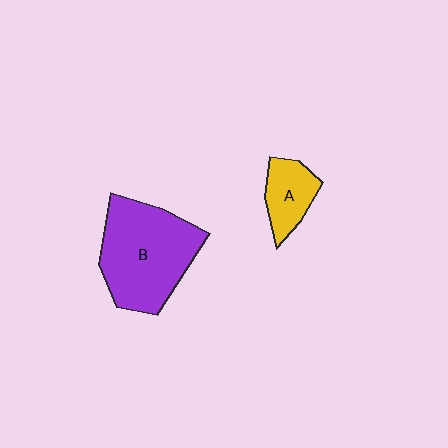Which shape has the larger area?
Shape B (purple).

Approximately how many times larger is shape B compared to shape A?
Approximately 2.7 times.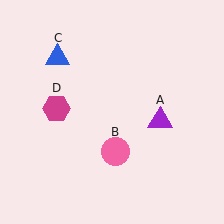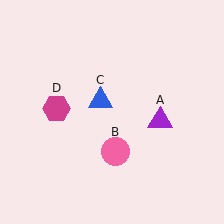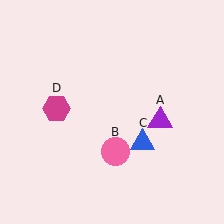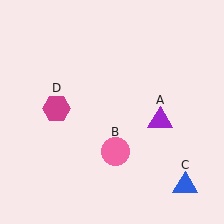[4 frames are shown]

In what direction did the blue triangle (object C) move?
The blue triangle (object C) moved down and to the right.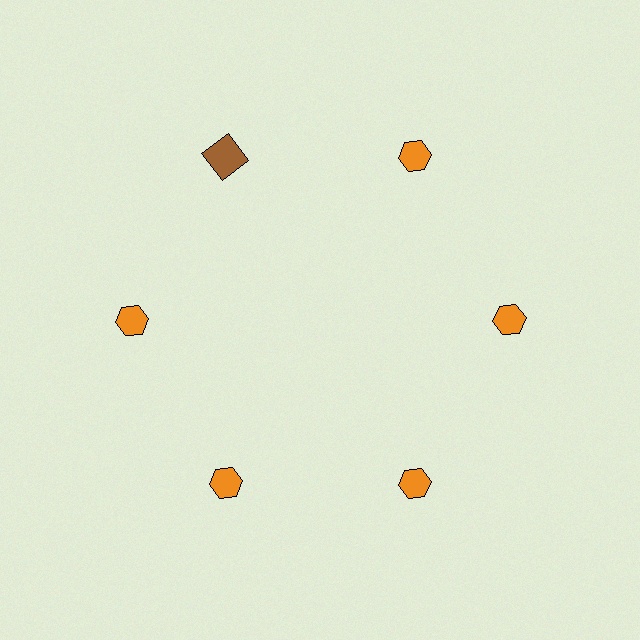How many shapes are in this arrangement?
There are 6 shapes arranged in a ring pattern.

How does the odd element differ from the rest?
It differs in both color (brown instead of orange) and shape (square instead of hexagon).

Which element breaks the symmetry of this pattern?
The brown square at roughly the 11 o'clock position breaks the symmetry. All other shapes are orange hexagons.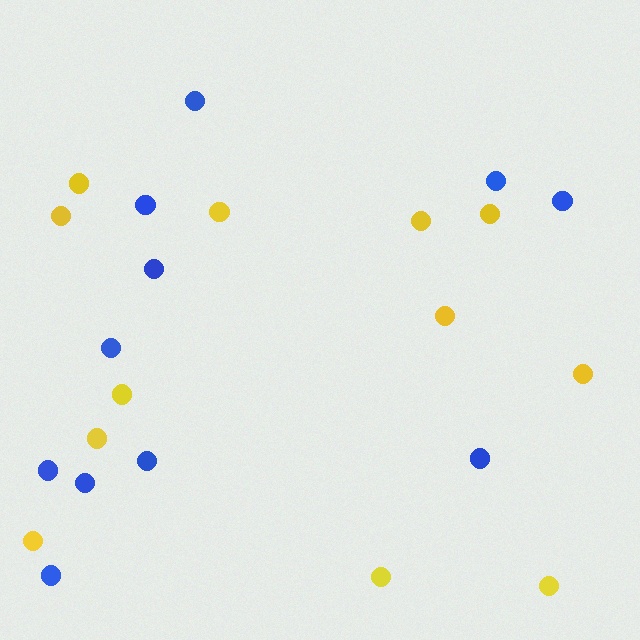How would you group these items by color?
There are 2 groups: one group of blue circles (11) and one group of yellow circles (12).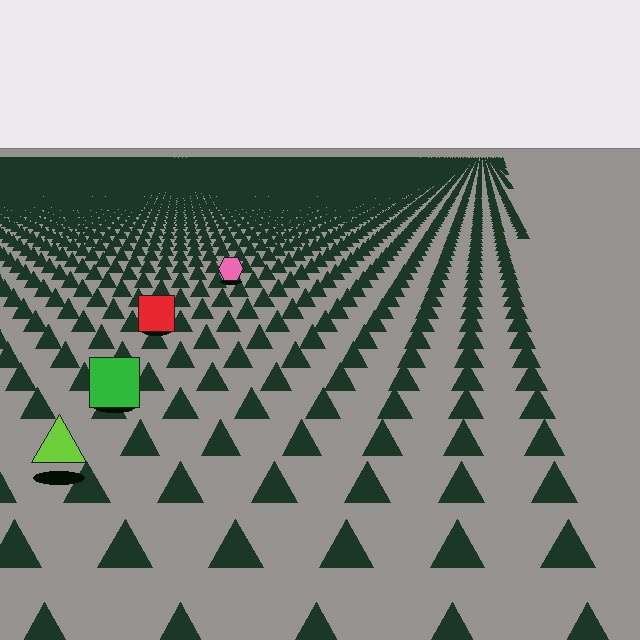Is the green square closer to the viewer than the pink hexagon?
Yes. The green square is closer — you can tell from the texture gradient: the ground texture is coarser near it.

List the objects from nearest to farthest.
From nearest to farthest: the lime triangle, the green square, the red square, the pink hexagon.